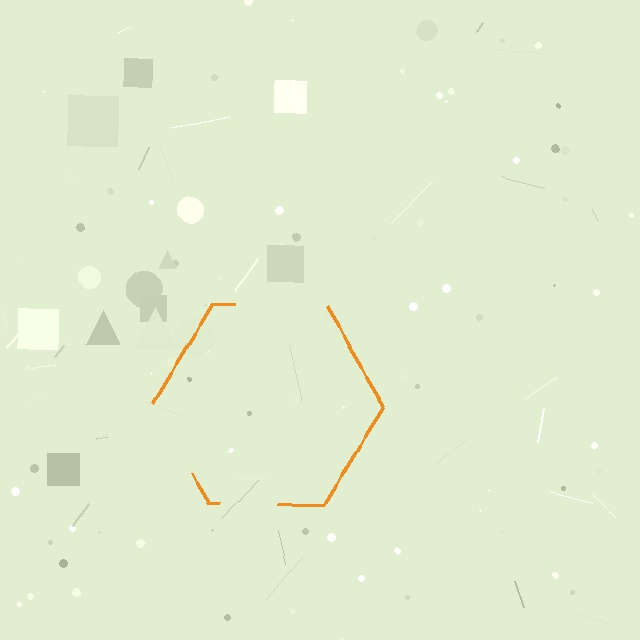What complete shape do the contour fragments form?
The contour fragments form a hexagon.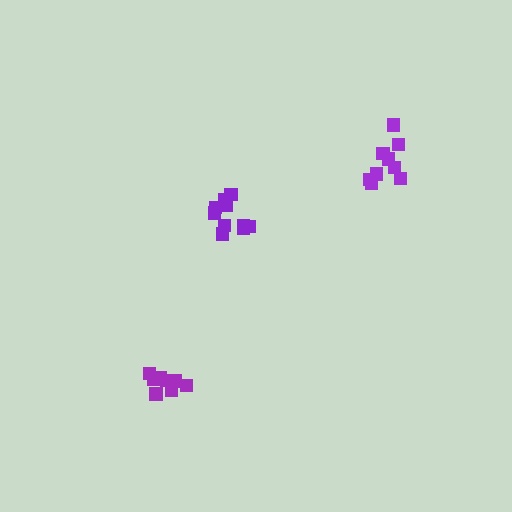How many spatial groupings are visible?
There are 3 spatial groupings.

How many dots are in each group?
Group 1: 9 dots, Group 2: 10 dots, Group 3: 8 dots (27 total).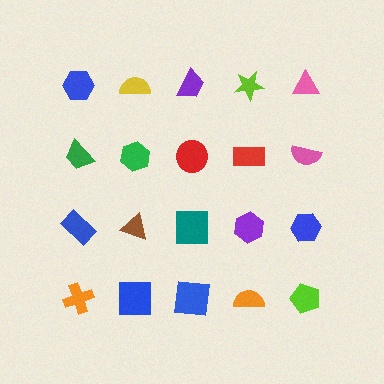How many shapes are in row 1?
5 shapes.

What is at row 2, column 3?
A red circle.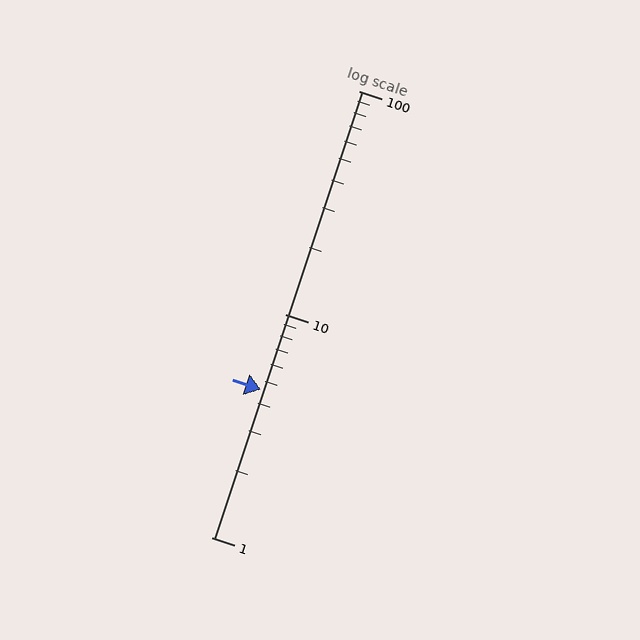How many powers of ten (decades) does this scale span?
The scale spans 2 decades, from 1 to 100.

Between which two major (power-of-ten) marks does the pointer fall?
The pointer is between 1 and 10.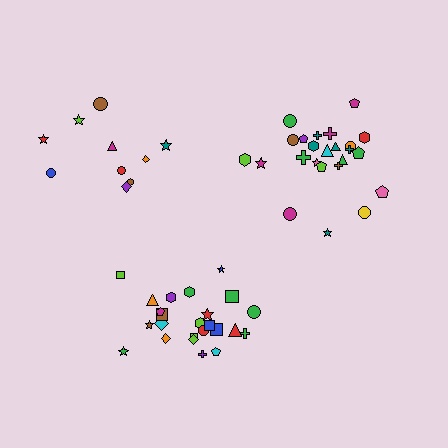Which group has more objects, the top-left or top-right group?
The top-right group.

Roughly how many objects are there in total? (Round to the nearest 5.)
Roughly 60 objects in total.